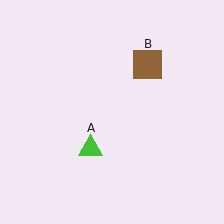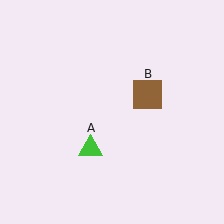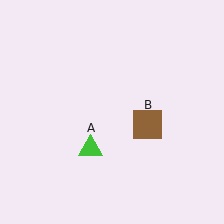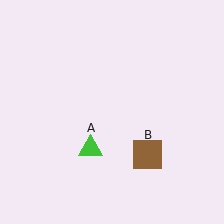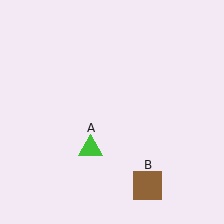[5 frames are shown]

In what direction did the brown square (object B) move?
The brown square (object B) moved down.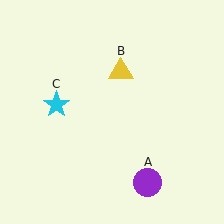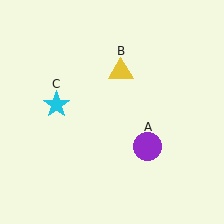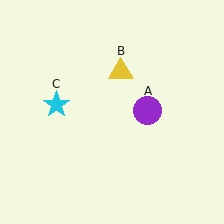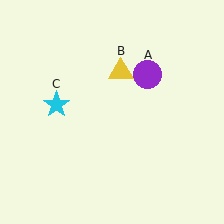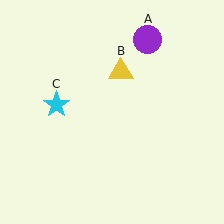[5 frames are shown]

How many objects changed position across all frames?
1 object changed position: purple circle (object A).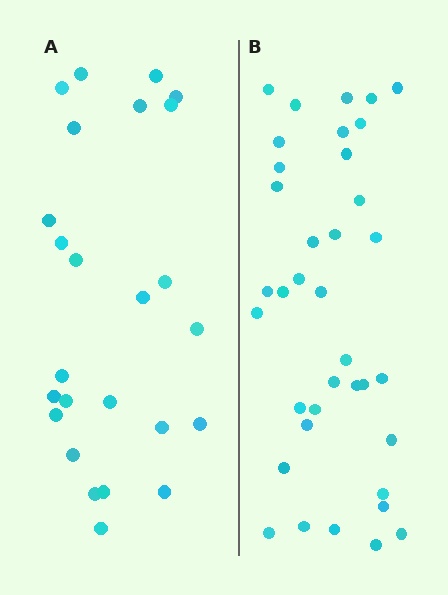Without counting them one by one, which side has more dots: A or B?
Region B (the right region) has more dots.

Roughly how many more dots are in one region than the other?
Region B has roughly 12 or so more dots than region A.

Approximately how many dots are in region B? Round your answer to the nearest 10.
About 40 dots. (The exact count is 37, which rounds to 40.)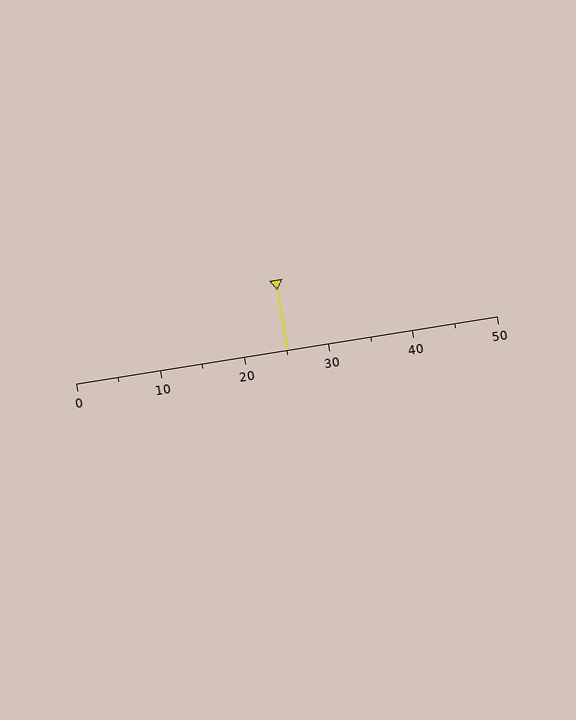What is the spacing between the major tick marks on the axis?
The major ticks are spaced 10 apart.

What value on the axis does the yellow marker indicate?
The marker indicates approximately 25.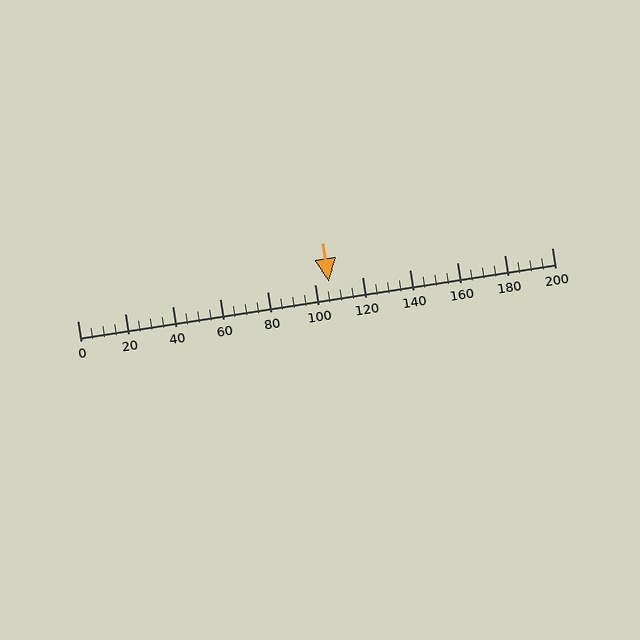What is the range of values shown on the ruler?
The ruler shows values from 0 to 200.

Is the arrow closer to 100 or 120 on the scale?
The arrow is closer to 100.